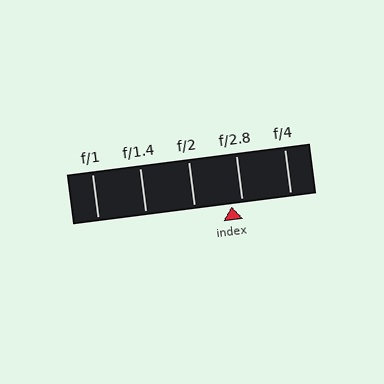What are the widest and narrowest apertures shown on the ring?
The widest aperture shown is f/1 and the narrowest is f/4.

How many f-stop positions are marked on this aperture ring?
There are 5 f-stop positions marked.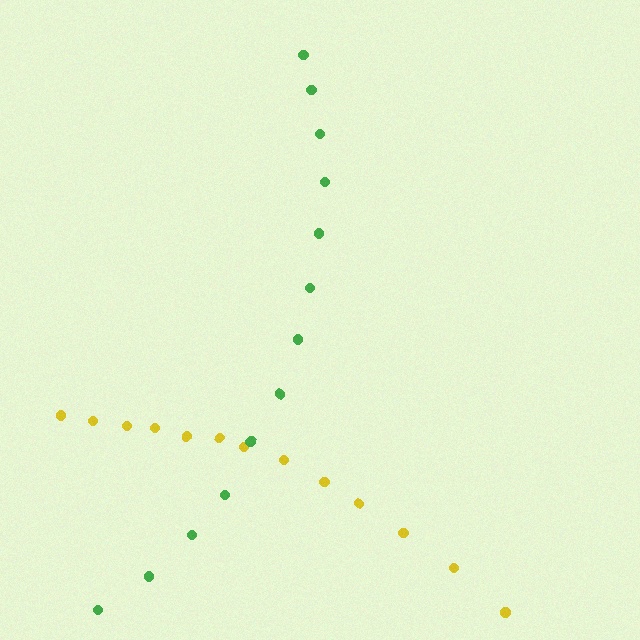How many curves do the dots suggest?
There are 2 distinct paths.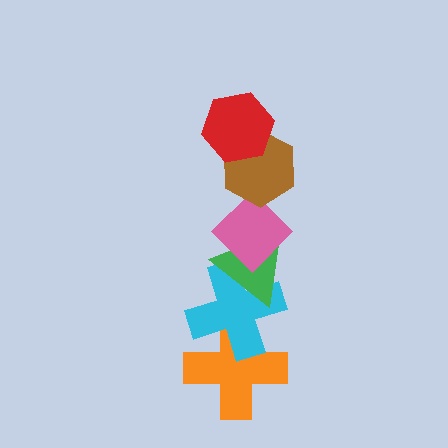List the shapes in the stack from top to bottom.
From top to bottom: the red hexagon, the brown hexagon, the pink diamond, the green triangle, the cyan cross, the orange cross.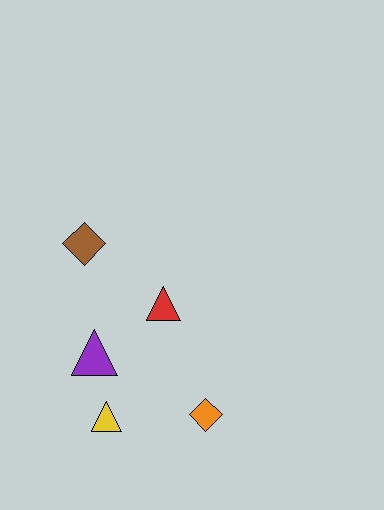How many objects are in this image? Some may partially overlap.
There are 5 objects.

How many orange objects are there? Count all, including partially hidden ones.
There is 1 orange object.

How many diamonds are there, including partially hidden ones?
There are 2 diamonds.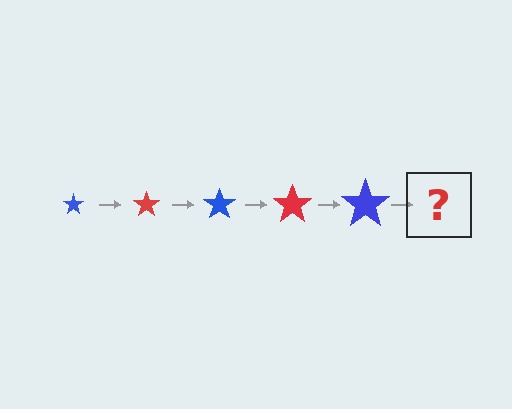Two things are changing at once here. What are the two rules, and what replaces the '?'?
The two rules are that the star grows larger each step and the color cycles through blue and red. The '?' should be a red star, larger than the previous one.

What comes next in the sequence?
The next element should be a red star, larger than the previous one.